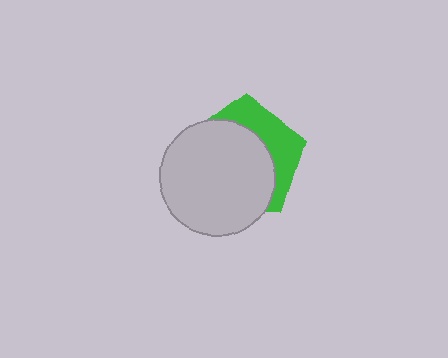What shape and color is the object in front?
The object in front is a light gray circle.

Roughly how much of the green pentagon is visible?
A small part of it is visible (roughly 34%).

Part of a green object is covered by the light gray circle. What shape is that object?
It is a pentagon.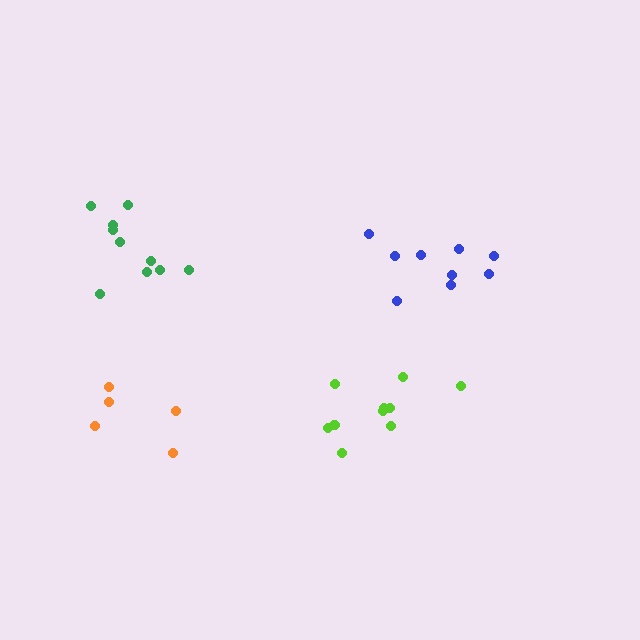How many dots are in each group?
Group 1: 10 dots, Group 2: 9 dots, Group 3: 5 dots, Group 4: 10 dots (34 total).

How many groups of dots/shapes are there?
There are 4 groups.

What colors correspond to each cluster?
The clusters are colored: lime, blue, orange, green.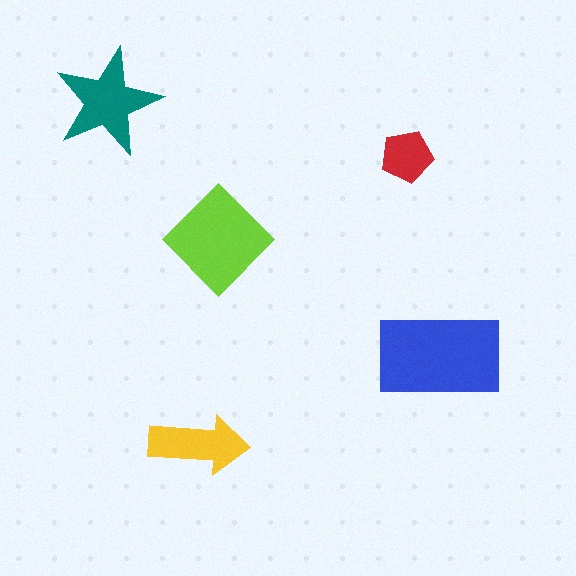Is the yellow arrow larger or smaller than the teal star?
Smaller.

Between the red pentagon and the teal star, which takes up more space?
The teal star.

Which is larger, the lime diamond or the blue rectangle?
The blue rectangle.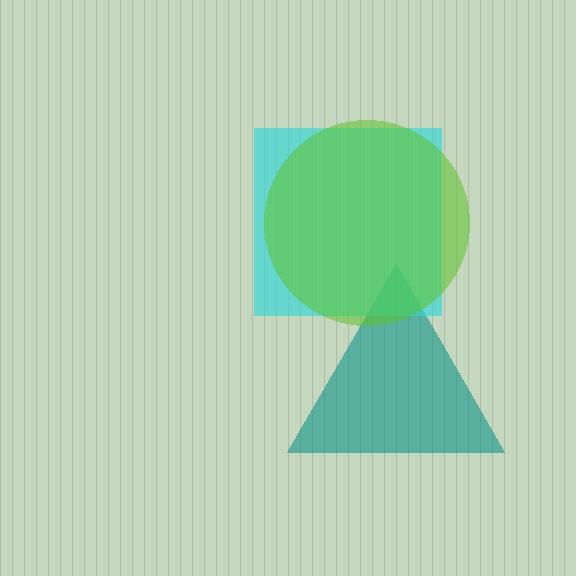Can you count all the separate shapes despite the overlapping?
Yes, there are 3 separate shapes.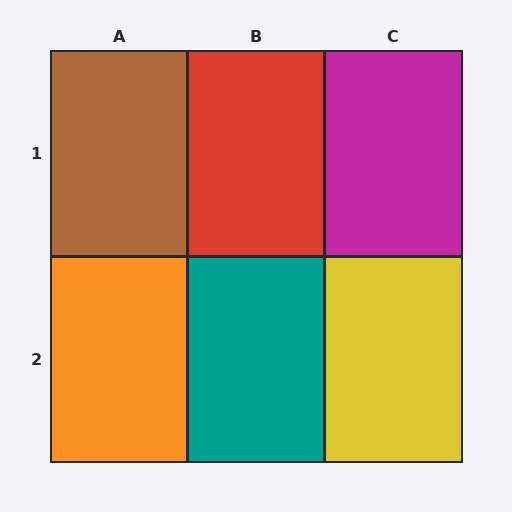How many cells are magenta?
1 cell is magenta.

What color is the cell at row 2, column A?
Orange.